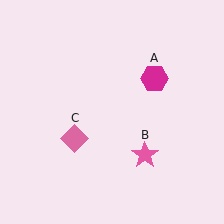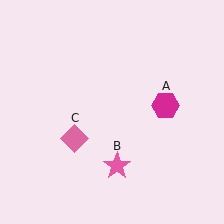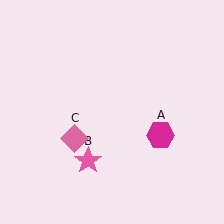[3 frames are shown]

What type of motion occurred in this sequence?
The magenta hexagon (object A), pink star (object B) rotated clockwise around the center of the scene.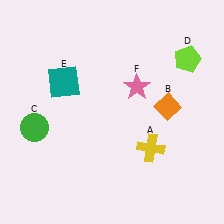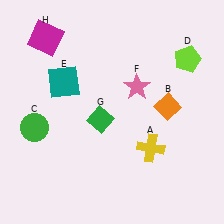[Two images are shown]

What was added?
A green diamond (G), a magenta square (H) were added in Image 2.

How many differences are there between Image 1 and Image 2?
There are 2 differences between the two images.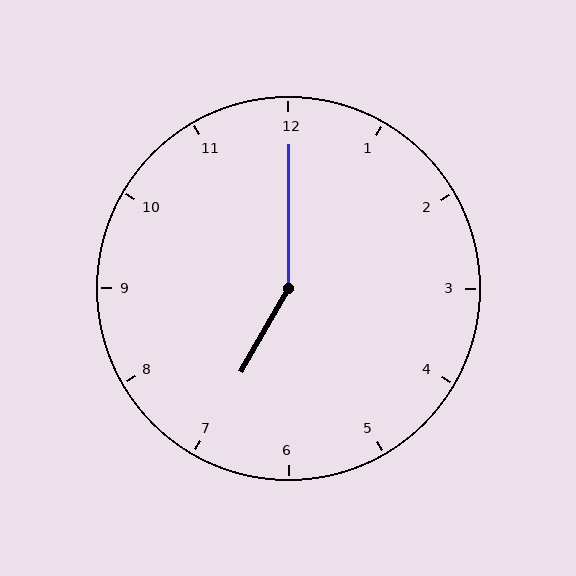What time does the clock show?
7:00.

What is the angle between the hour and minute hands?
Approximately 150 degrees.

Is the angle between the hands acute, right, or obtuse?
It is obtuse.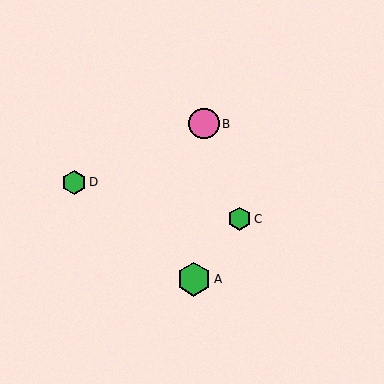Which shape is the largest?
The green hexagon (labeled A) is the largest.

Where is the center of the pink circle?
The center of the pink circle is at (204, 124).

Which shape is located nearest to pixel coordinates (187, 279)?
The green hexagon (labeled A) at (194, 279) is nearest to that location.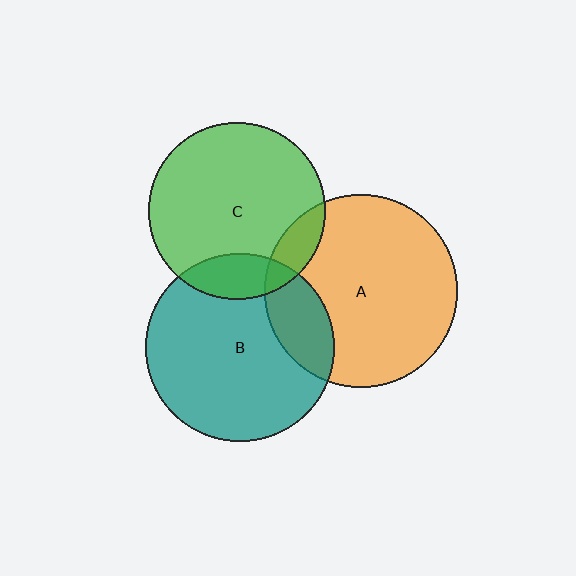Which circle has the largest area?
Circle A (orange).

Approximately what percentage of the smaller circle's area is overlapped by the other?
Approximately 20%.